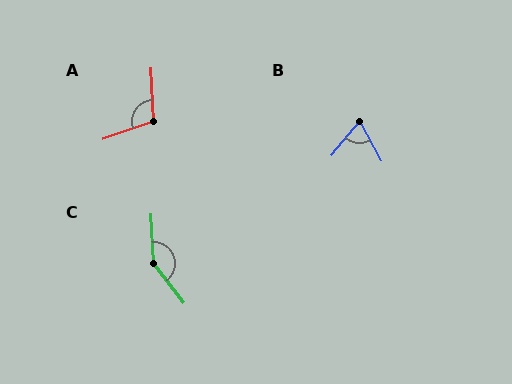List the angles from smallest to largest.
B (68°), A (106°), C (146°).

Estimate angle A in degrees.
Approximately 106 degrees.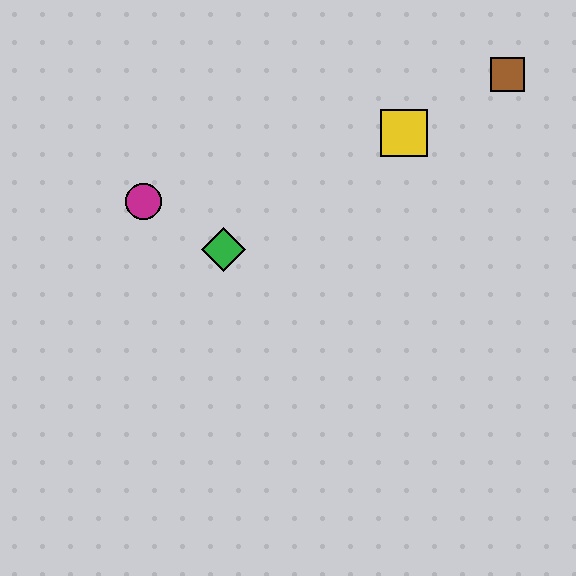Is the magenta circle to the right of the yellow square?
No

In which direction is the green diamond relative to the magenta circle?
The green diamond is to the right of the magenta circle.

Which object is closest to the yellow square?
The brown square is closest to the yellow square.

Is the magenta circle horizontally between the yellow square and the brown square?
No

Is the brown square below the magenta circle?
No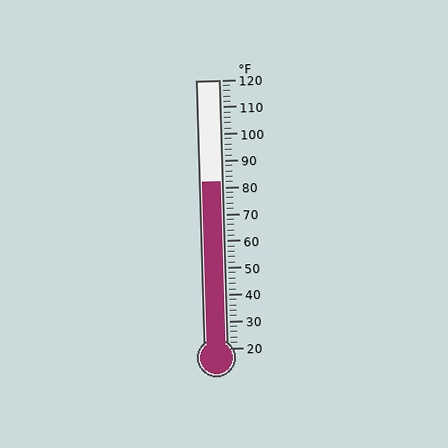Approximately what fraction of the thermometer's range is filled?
The thermometer is filled to approximately 60% of its range.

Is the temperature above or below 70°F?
The temperature is above 70°F.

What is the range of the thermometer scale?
The thermometer scale ranges from 20°F to 120°F.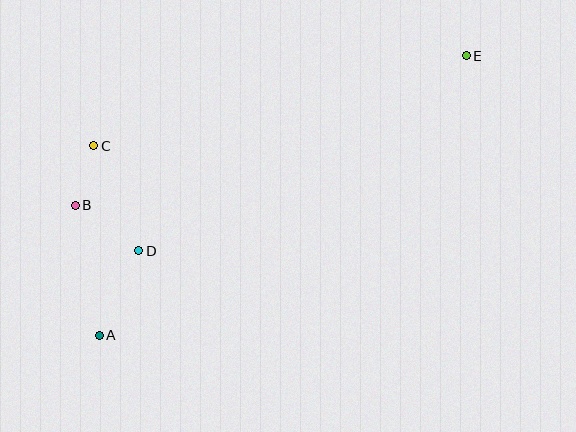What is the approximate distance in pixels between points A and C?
The distance between A and C is approximately 189 pixels.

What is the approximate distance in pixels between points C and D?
The distance between C and D is approximately 114 pixels.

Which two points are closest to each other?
Points B and C are closest to each other.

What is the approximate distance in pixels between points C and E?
The distance between C and E is approximately 383 pixels.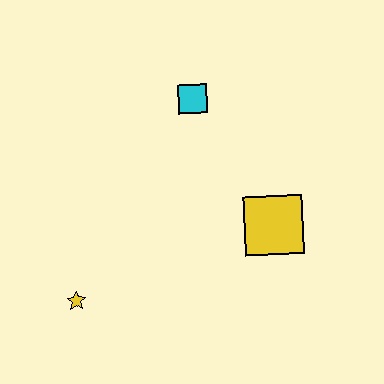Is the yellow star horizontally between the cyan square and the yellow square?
No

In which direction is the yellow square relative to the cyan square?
The yellow square is below the cyan square.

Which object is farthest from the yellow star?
The cyan square is farthest from the yellow star.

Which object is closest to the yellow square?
The cyan square is closest to the yellow square.